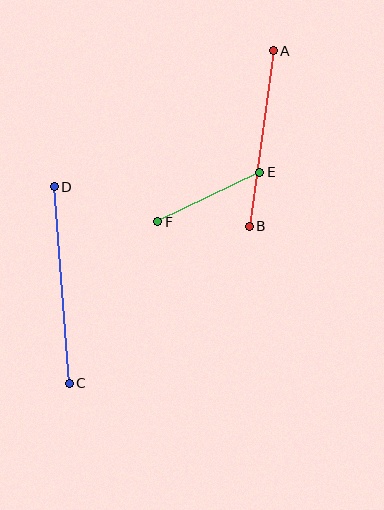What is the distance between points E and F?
The distance is approximately 113 pixels.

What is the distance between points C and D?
The distance is approximately 197 pixels.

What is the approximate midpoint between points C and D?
The midpoint is at approximately (62, 285) pixels.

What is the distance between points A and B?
The distance is approximately 177 pixels.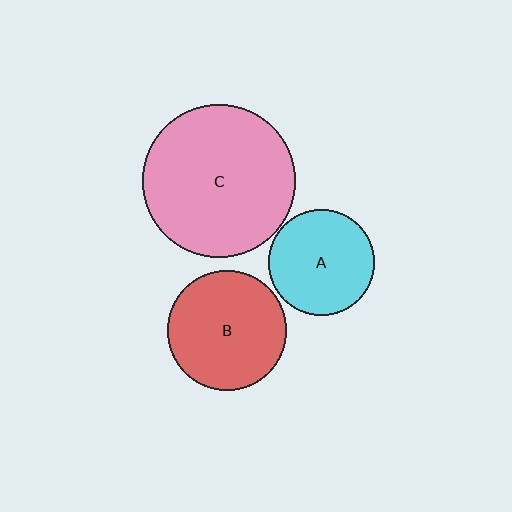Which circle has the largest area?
Circle C (pink).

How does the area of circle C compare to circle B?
Approximately 1.7 times.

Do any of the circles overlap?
No, none of the circles overlap.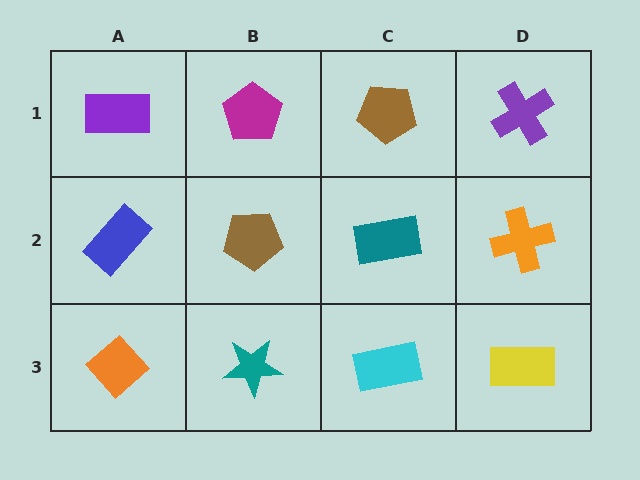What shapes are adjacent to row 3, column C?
A teal rectangle (row 2, column C), a teal star (row 3, column B), a yellow rectangle (row 3, column D).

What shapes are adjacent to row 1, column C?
A teal rectangle (row 2, column C), a magenta pentagon (row 1, column B), a purple cross (row 1, column D).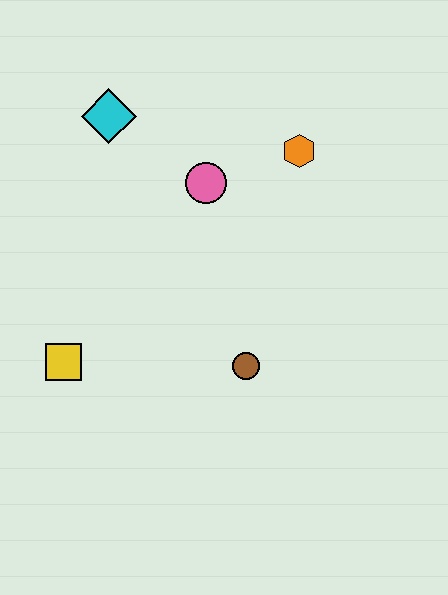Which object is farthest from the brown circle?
The cyan diamond is farthest from the brown circle.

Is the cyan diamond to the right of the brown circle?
No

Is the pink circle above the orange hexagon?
No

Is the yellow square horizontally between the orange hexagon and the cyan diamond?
No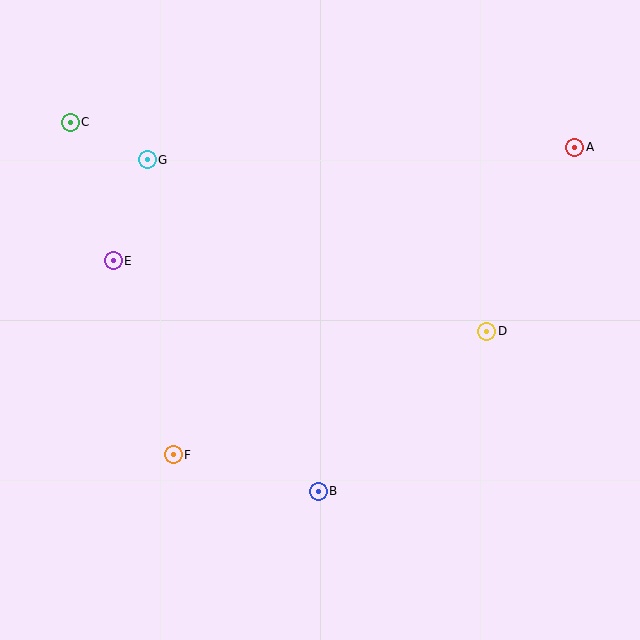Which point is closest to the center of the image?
Point D at (486, 331) is closest to the center.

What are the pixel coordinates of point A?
Point A is at (575, 147).